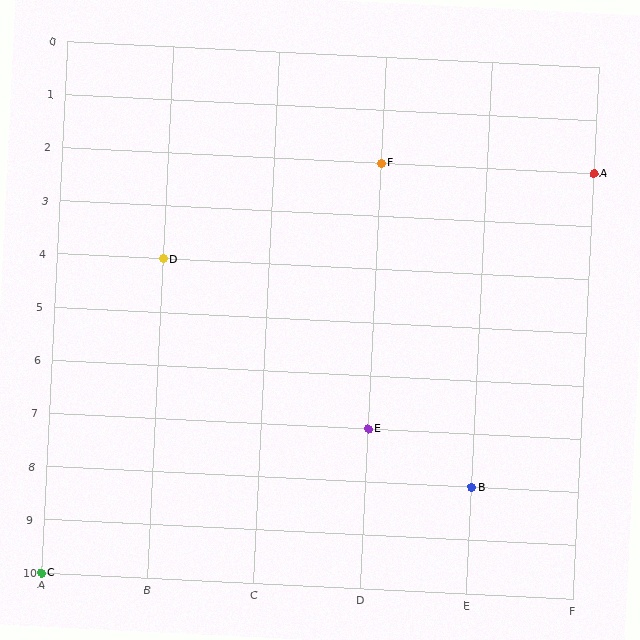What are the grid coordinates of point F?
Point F is at grid coordinates (D, 2).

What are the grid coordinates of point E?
Point E is at grid coordinates (D, 7).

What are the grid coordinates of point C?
Point C is at grid coordinates (A, 10).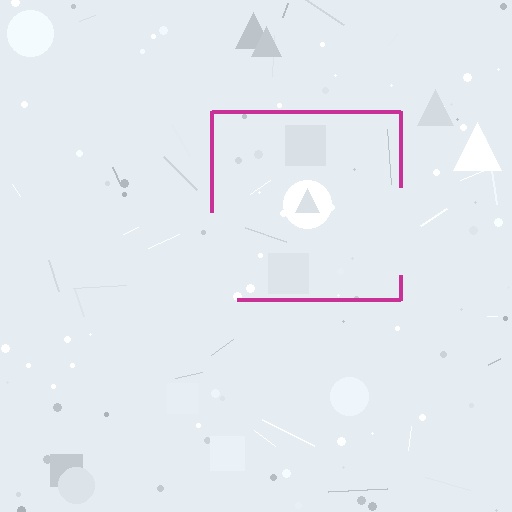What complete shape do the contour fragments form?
The contour fragments form a square.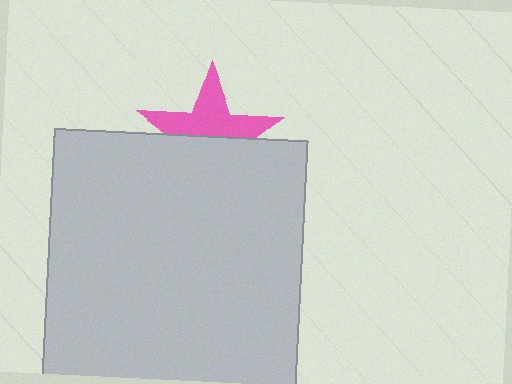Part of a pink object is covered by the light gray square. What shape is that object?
It is a star.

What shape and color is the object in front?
The object in front is a light gray square.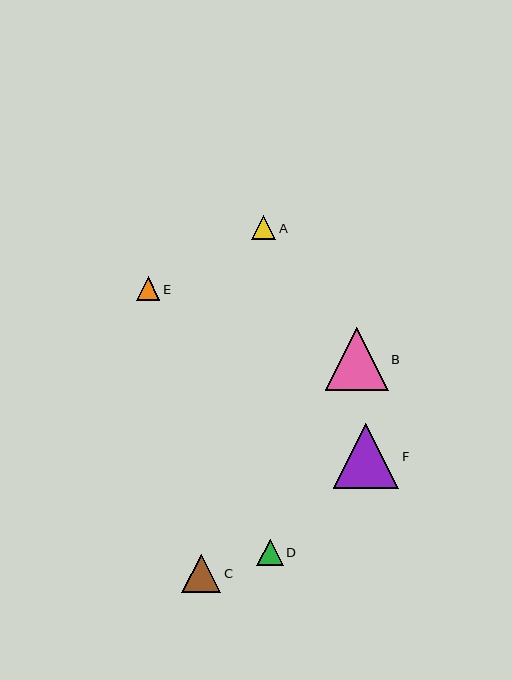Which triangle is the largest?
Triangle F is the largest with a size of approximately 66 pixels.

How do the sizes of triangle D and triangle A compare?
Triangle D and triangle A are approximately the same size.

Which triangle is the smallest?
Triangle E is the smallest with a size of approximately 23 pixels.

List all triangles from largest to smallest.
From largest to smallest: F, B, C, D, A, E.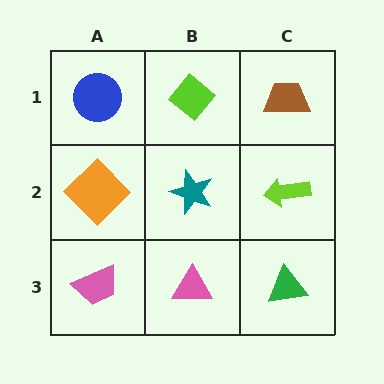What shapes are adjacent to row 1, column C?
A lime arrow (row 2, column C), a lime diamond (row 1, column B).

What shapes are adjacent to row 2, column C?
A brown trapezoid (row 1, column C), a green triangle (row 3, column C), a teal star (row 2, column B).